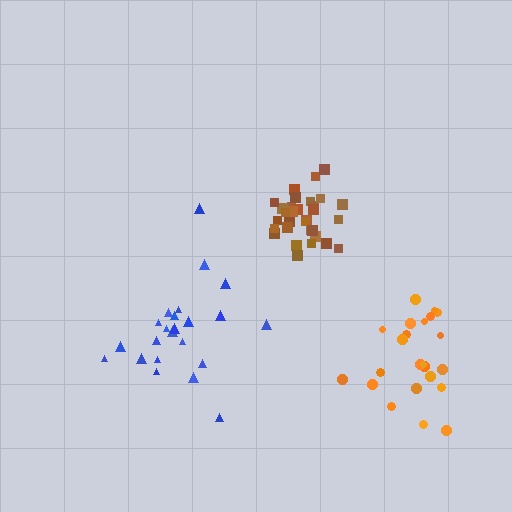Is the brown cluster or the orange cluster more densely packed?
Brown.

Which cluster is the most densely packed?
Brown.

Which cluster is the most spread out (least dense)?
Blue.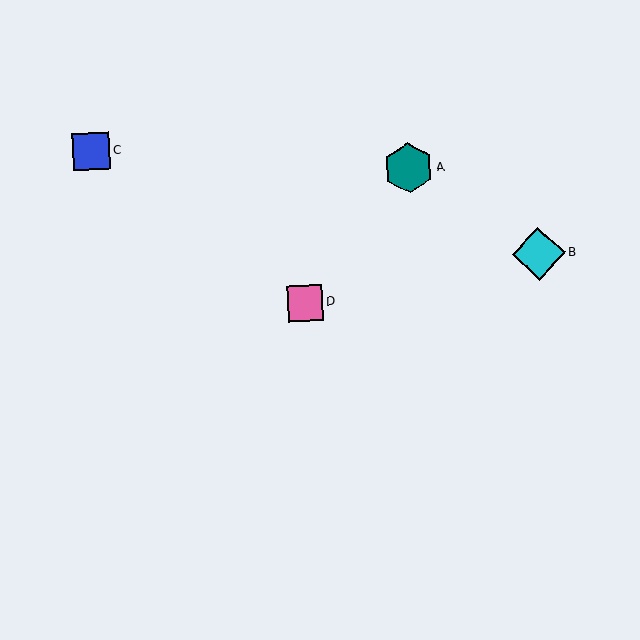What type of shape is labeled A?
Shape A is a teal hexagon.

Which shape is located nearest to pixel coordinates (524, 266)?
The cyan diamond (labeled B) at (538, 254) is nearest to that location.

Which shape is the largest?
The cyan diamond (labeled B) is the largest.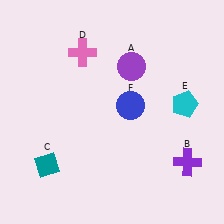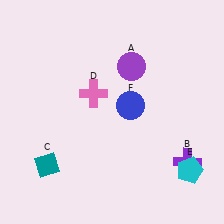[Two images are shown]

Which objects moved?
The objects that moved are: the pink cross (D), the cyan pentagon (E).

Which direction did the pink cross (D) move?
The pink cross (D) moved down.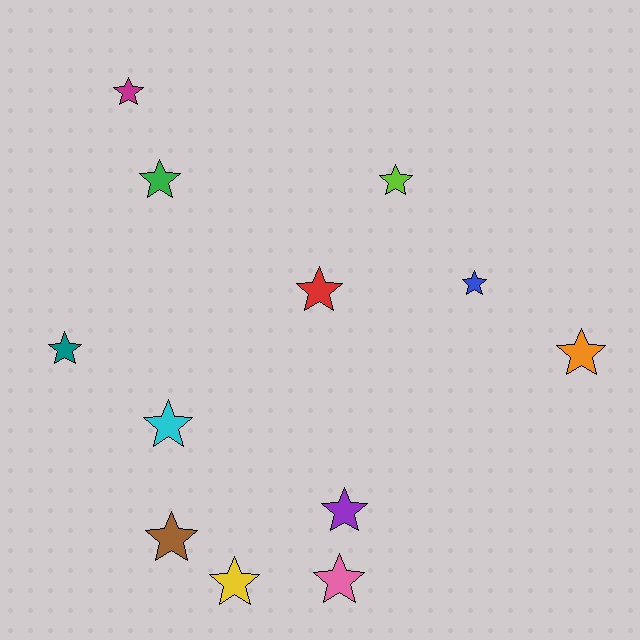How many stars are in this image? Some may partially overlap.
There are 12 stars.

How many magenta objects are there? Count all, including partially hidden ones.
There is 1 magenta object.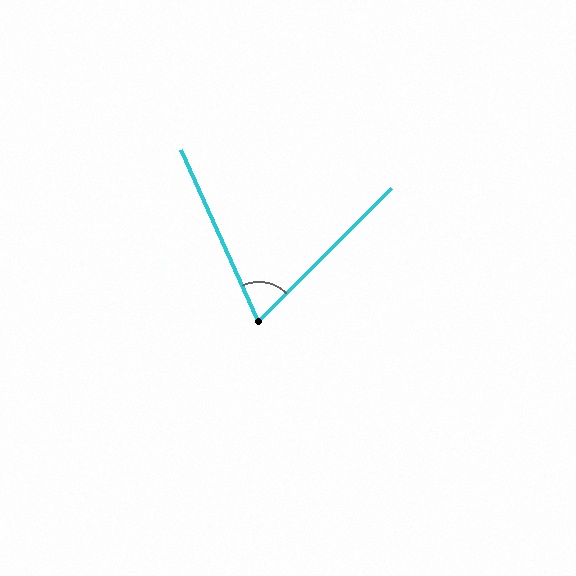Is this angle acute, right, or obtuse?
It is acute.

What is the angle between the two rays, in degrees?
Approximately 69 degrees.